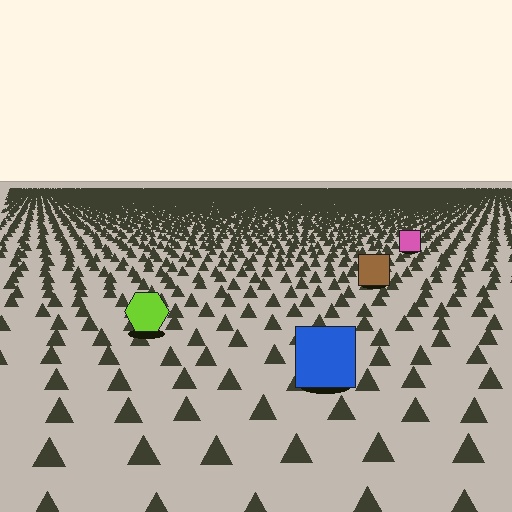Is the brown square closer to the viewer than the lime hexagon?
No. The lime hexagon is closer — you can tell from the texture gradient: the ground texture is coarser near it.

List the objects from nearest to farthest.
From nearest to farthest: the blue square, the lime hexagon, the brown square, the pink square.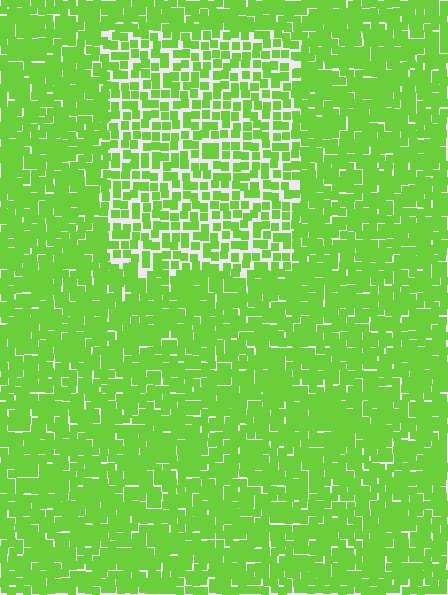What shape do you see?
I see a rectangle.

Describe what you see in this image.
The image contains small lime elements arranged at two different densities. A rectangle-shaped region is visible where the elements are less densely packed than the surrounding area.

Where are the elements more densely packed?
The elements are more densely packed outside the rectangle boundary.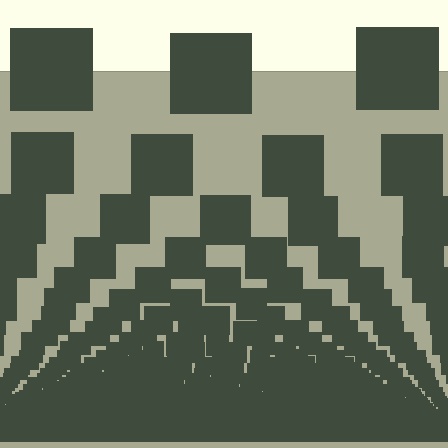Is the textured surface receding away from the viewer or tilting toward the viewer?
The surface appears to tilt toward the viewer. Texture elements get larger and sparser toward the top.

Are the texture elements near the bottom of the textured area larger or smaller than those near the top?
Smaller. The gradient is inverted — elements near the bottom are smaller and denser.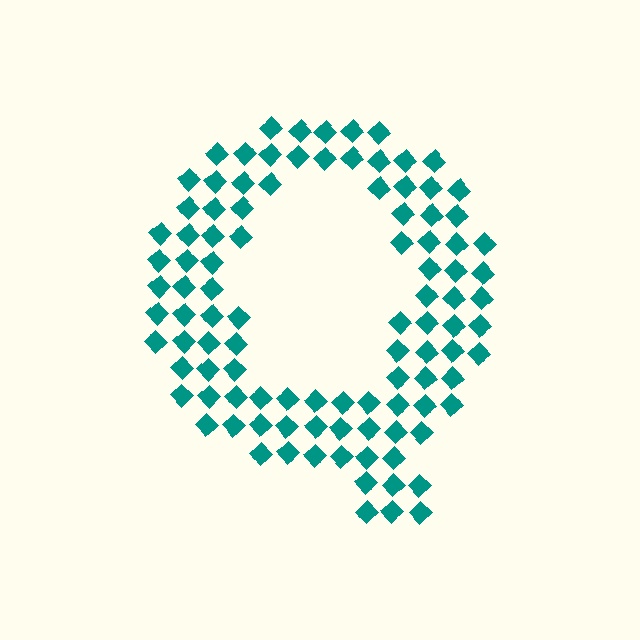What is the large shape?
The large shape is the letter Q.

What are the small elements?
The small elements are diamonds.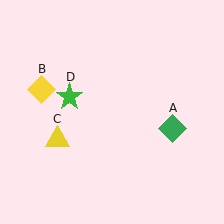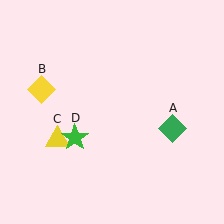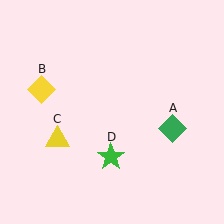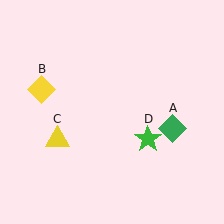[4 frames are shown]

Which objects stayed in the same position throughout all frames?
Green diamond (object A) and yellow diamond (object B) and yellow triangle (object C) remained stationary.